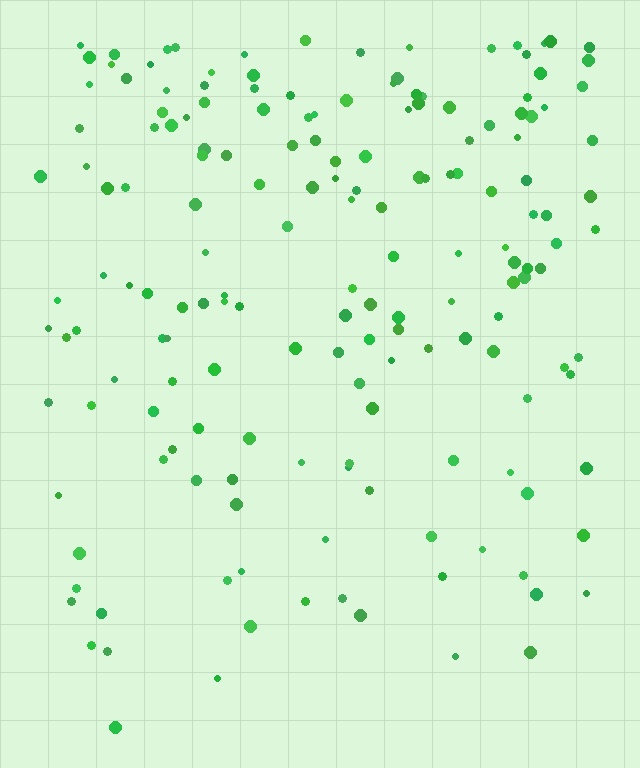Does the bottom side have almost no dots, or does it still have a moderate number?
Still a moderate number, just noticeably fewer than the top.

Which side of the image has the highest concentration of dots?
The top.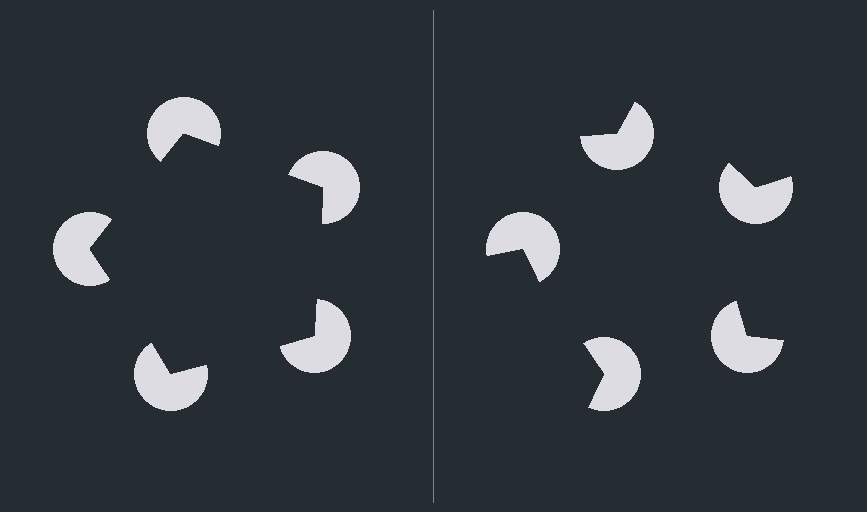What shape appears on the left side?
An illusory pentagon.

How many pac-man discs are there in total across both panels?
10 — 5 on each side.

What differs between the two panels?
The pac-man discs are positioned identically on both sides; only the wedge orientations differ. On the left they align to a pentagon; on the right they are misaligned.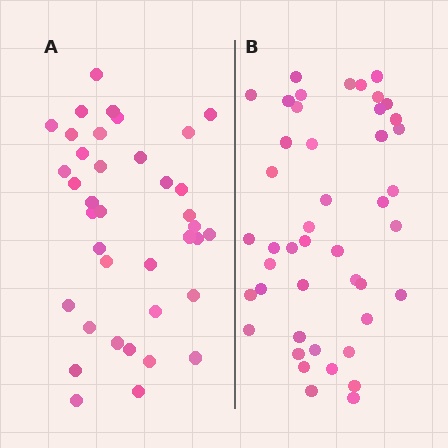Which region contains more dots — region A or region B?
Region B (the right region) has more dots.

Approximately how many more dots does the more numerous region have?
Region B has roughly 8 or so more dots than region A.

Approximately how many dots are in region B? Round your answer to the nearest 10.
About 40 dots. (The exact count is 45, which rounds to 40.)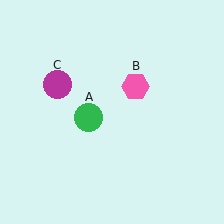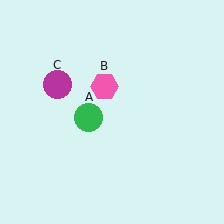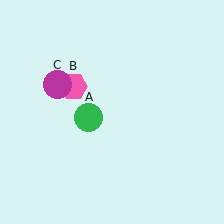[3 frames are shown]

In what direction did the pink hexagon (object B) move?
The pink hexagon (object B) moved left.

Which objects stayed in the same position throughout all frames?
Green circle (object A) and magenta circle (object C) remained stationary.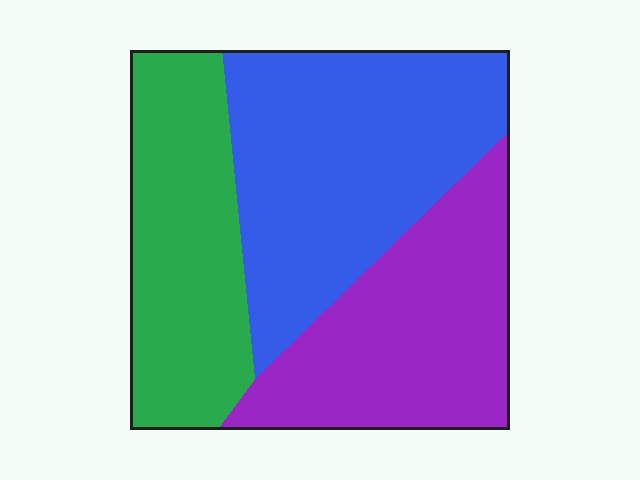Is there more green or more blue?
Blue.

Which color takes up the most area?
Blue, at roughly 40%.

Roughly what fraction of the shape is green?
Green covers 28% of the shape.